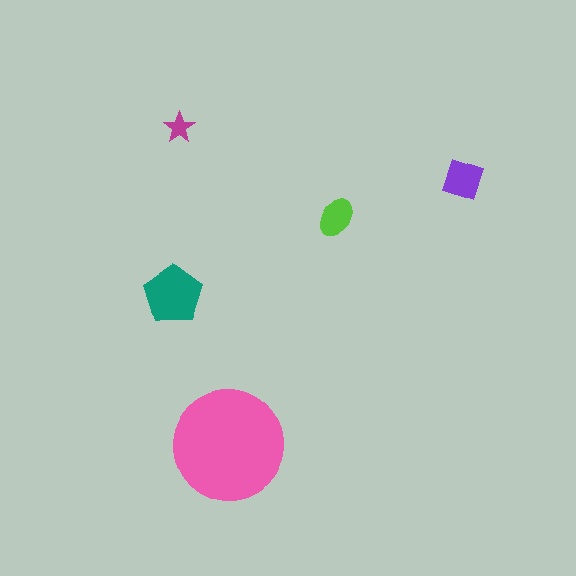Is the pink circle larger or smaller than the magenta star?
Larger.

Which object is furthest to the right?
The purple square is rightmost.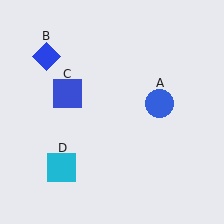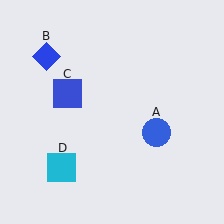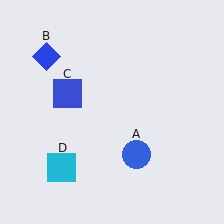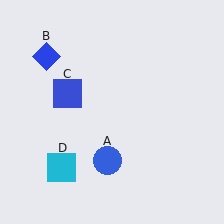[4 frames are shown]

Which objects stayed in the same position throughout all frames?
Blue diamond (object B) and blue square (object C) and cyan square (object D) remained stationary.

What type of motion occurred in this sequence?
The blue circle (object A) rotated clockwise around the center of the scene.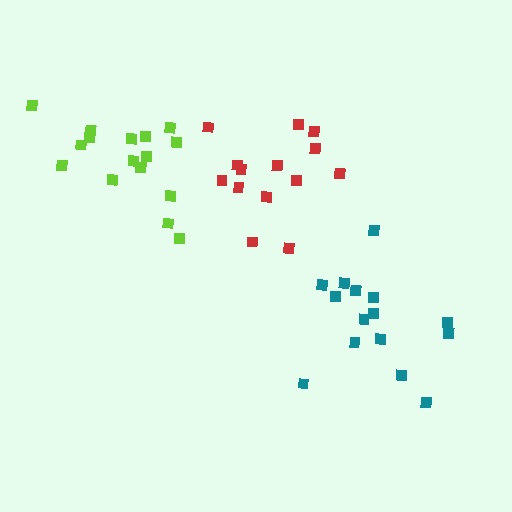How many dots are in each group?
Group 1: 14 dots, Group 2: 15 dots, Group 3: 16 dots (45 total).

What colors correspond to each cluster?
The clusters are colored: red, teal, lime.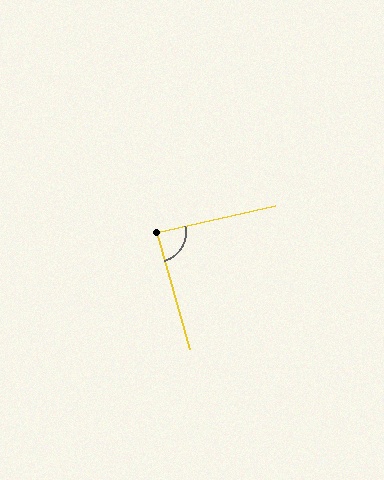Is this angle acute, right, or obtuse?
It is approximately a right angle.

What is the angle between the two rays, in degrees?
Approximately 87 degrees.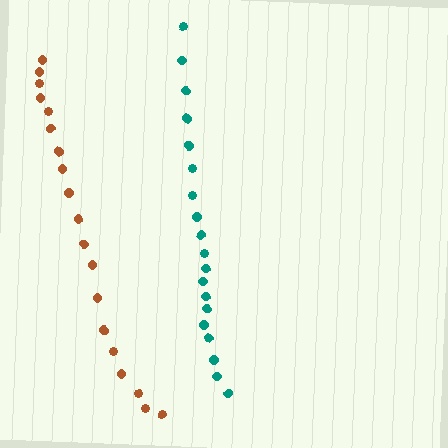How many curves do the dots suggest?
There are 2 distinct paths.